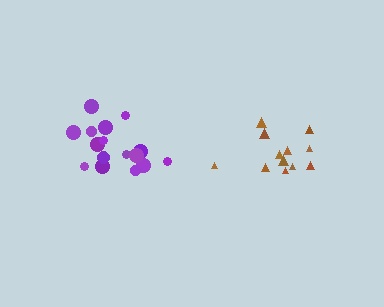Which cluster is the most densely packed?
Purple.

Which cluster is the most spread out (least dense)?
Brown.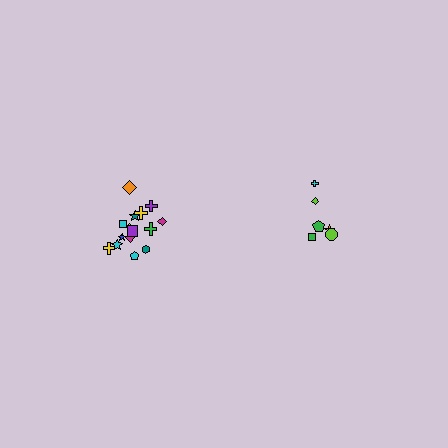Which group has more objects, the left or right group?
The left group.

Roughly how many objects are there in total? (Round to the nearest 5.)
Roughly 20 objects in total.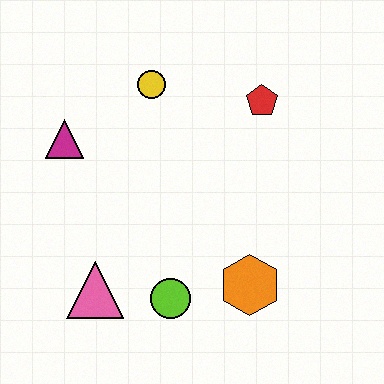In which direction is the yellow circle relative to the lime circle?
The yellow circle is above the lime circle.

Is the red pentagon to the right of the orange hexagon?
Yes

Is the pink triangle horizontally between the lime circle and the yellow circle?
No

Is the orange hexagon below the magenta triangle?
Yes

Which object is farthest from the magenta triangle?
The orange hexagon is farthest from the magenta triangle.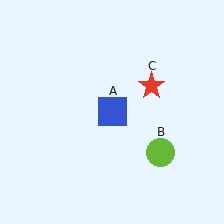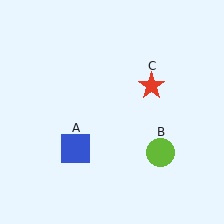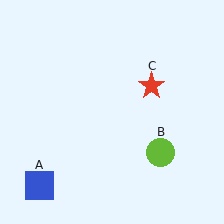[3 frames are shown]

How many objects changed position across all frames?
1 object changed position: blue square (object A).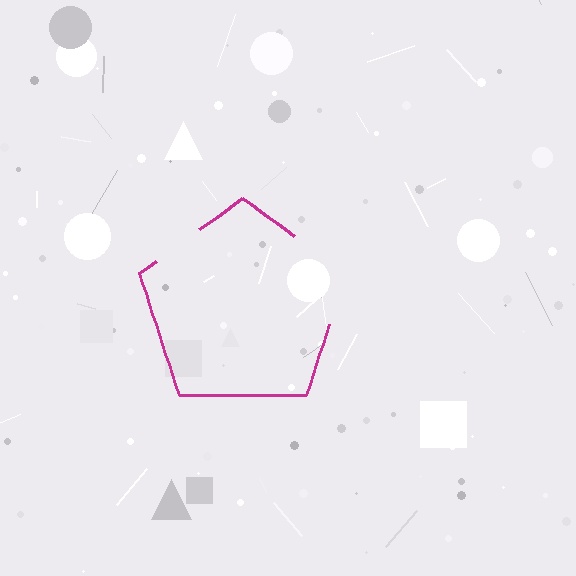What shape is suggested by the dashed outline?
The dashed outline suggests a pentagon.